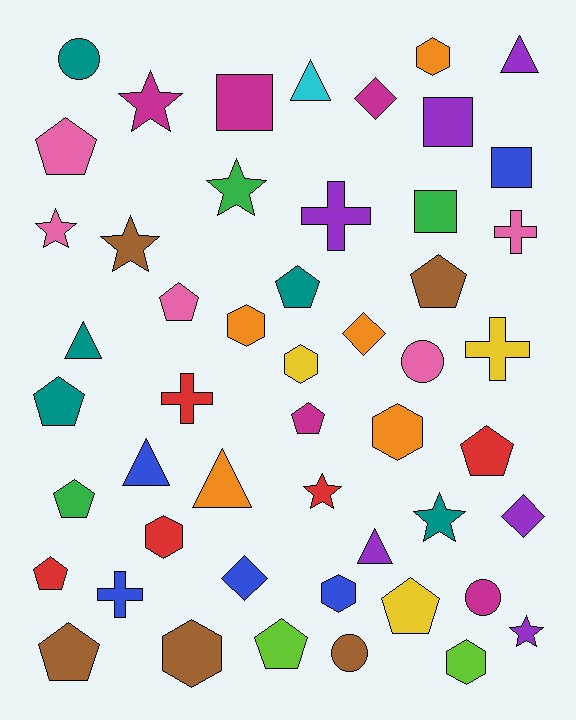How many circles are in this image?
There are 4 circles.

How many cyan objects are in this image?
There is 1 cyan object.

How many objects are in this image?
There are 50 objects.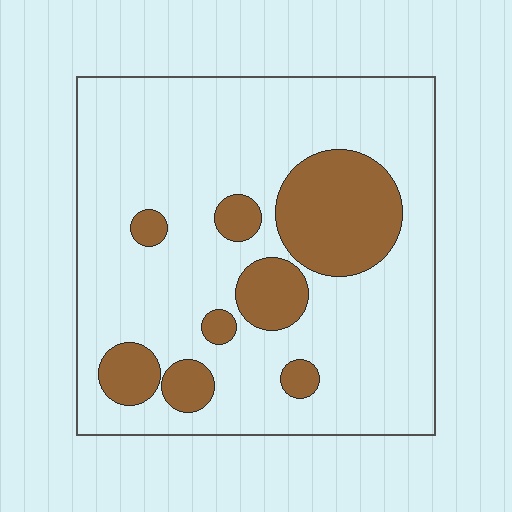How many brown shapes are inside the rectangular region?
8.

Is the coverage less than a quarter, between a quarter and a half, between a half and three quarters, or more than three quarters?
Less than a quarter.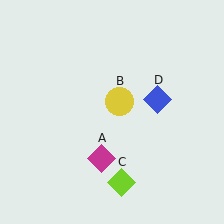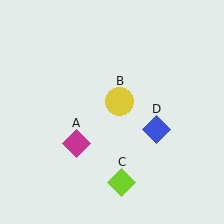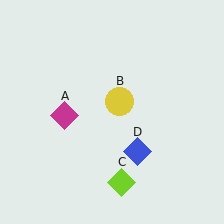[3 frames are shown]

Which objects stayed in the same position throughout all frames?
Yellow circle (object B) and lime diamond (object C) remained stationary.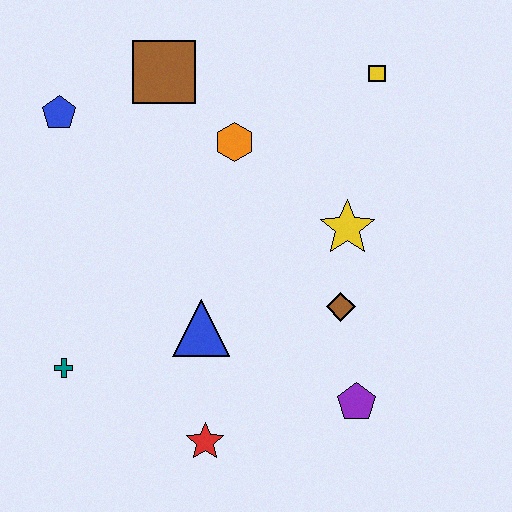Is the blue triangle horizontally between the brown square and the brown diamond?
Yes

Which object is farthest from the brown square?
The purple pentagon is farthest from the brown square.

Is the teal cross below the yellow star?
Yes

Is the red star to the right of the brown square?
Yes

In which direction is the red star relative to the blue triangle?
The red star is below the blue triangle.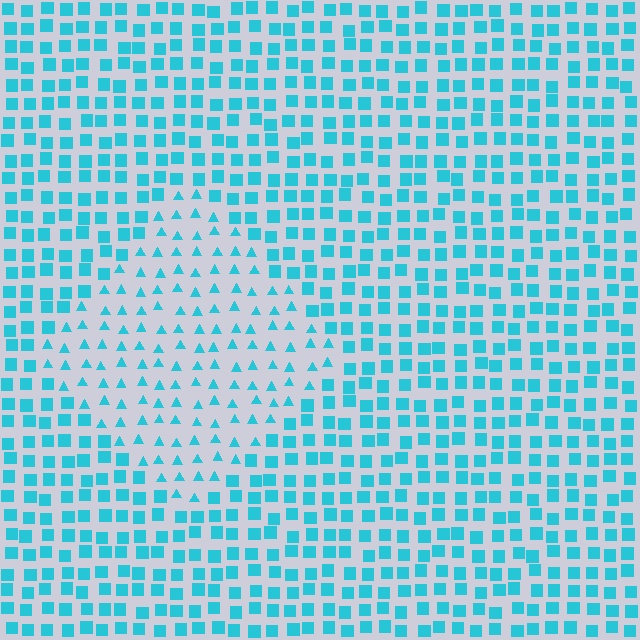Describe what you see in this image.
The image is filled with small cyan elements arranged in a uniform grid. A diamond-shaped region contains triangles, while the surrounding area contains squares. The boundary is defined purely by the change in element shape.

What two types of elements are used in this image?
The image uses triangles inside the diamond region and squares outside it.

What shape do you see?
I see a diamond.